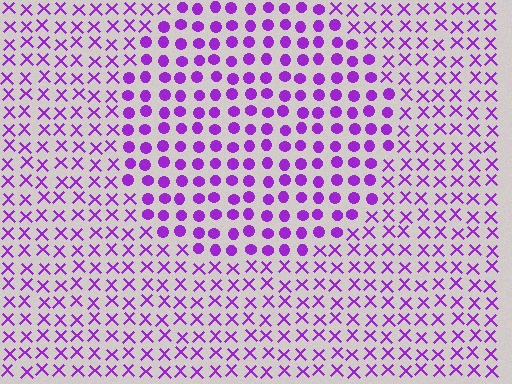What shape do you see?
I see a circle.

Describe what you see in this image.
The image is filled with small purple elements arranged in a uniform grid. A circle-shaped region contains circles, while the surrounding area contains X marks. The boundary is defined purely by the change in element shape.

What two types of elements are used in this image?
The image uses circles inside the circle region and X marks outside it.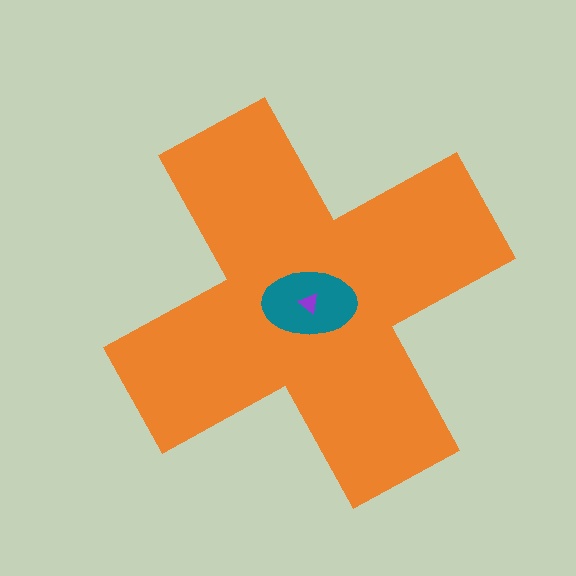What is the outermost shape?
The orange cross.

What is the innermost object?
The purple triangle.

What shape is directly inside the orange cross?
The teal ellipse.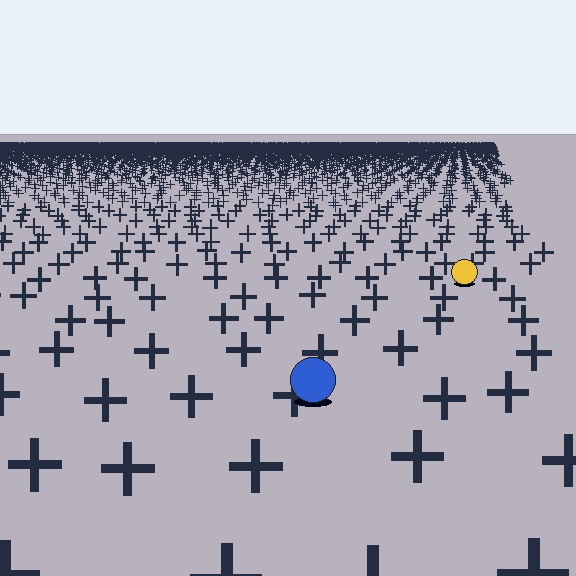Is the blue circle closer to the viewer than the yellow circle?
Yes. The blue circle is closer — you can tell from the texture gradient: the ground texture is coarser near it.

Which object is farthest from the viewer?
The yellow circle is farthest from the viewer. It appears smaller and the ground texture around it is denser.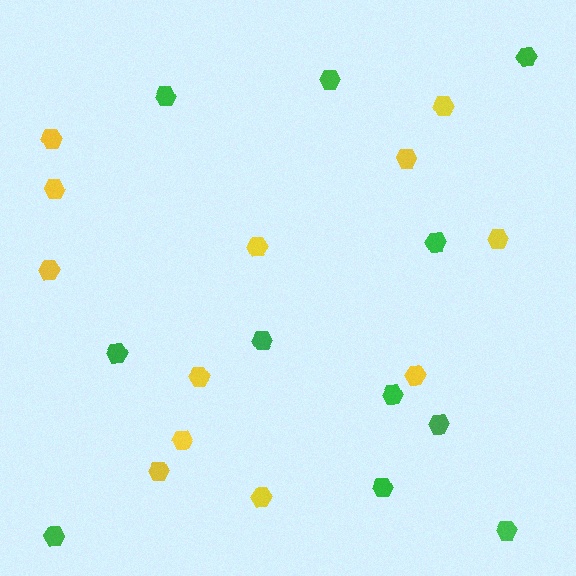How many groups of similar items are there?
There are 2 groups: one group of yellow hexagons (12) and one group of green hexagons (11).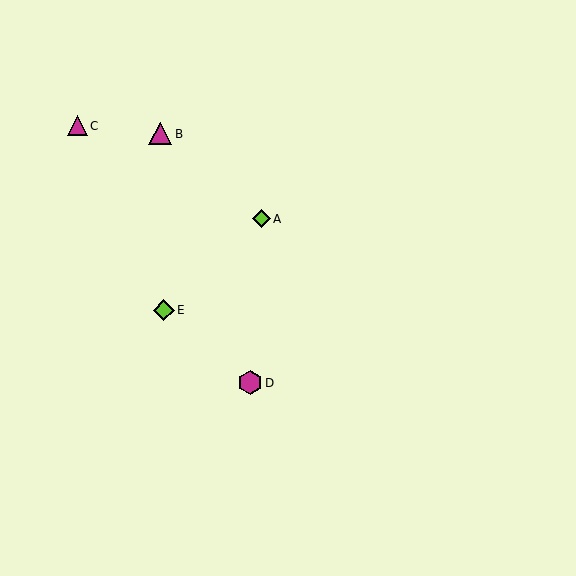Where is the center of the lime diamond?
The center of the lime diamond is at (164, 310).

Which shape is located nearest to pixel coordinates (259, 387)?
The magenta hexagon (labeled D) at (250, 383) is nearest to that location.